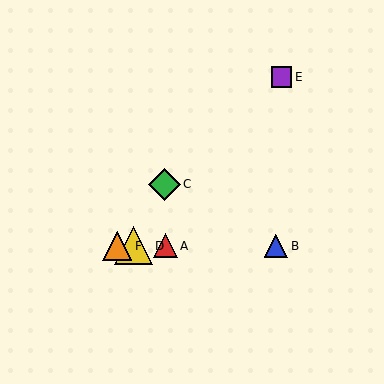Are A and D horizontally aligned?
Yes, both are at y≈246.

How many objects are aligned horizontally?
4 objects (A, B, D, F) are aligned horizontally.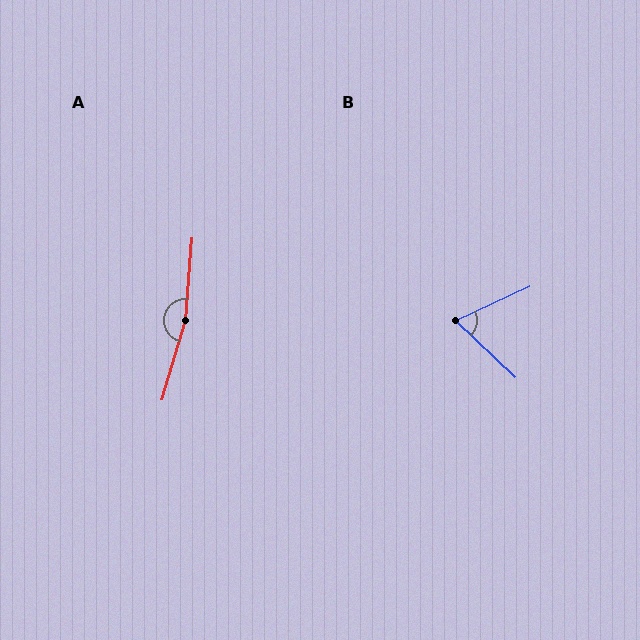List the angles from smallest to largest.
B (68°), A (168°).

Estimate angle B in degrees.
Approximately 68 degrees.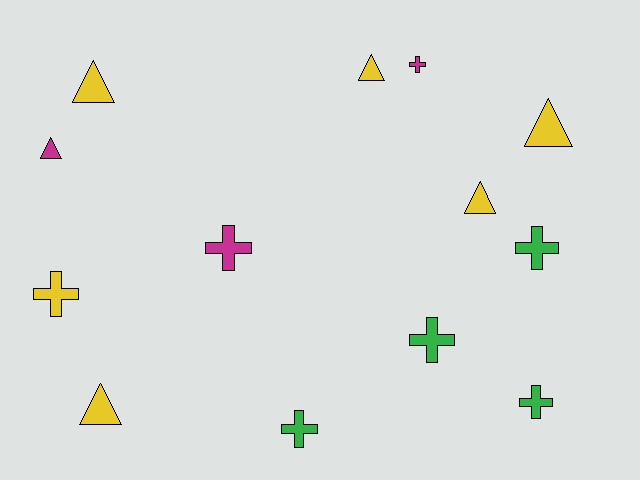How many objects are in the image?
There are 13 objects.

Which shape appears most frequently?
Cross, with 7 objects.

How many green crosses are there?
There are 4 green crosses.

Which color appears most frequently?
Yellow, with 6 objects.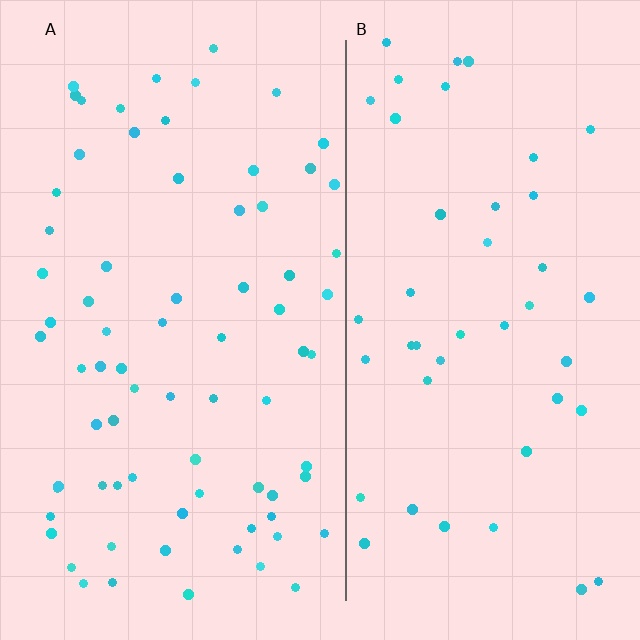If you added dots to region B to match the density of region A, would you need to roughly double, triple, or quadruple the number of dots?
Approximately double.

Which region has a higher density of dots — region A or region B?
A (the left).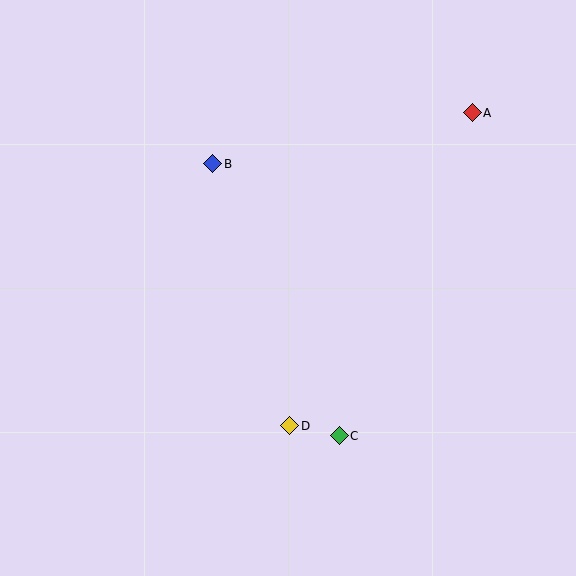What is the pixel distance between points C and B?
The distance between C and B is 300 pixels.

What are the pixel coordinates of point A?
Point A is at (472, 113).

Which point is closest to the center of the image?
Point D at (290, 426) is closest to the center.